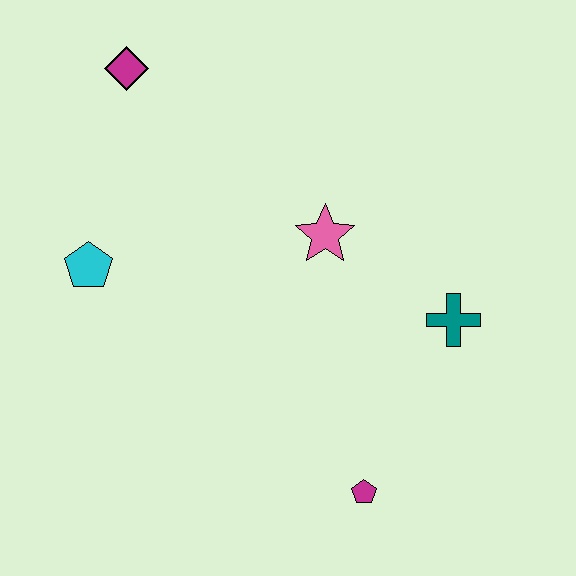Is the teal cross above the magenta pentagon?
Yes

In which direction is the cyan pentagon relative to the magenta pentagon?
The cyan pentagon is to the left of the magenta pentagon.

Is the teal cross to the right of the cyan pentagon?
Yes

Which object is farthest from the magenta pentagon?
The magenta diamond is farthest from the magenta pentagon.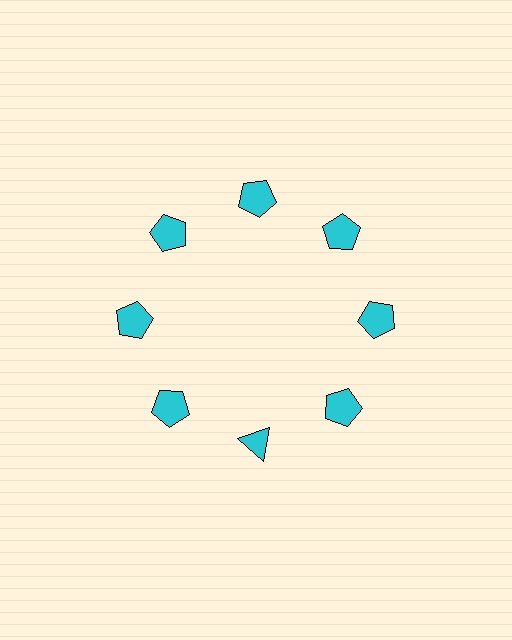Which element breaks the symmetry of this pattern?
The cyan triangle at roughly the 6 o'clock position breaks the symmetry. All other shapes are cyan pentagons.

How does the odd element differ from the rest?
It has a different shape: triangle instead of pentagon.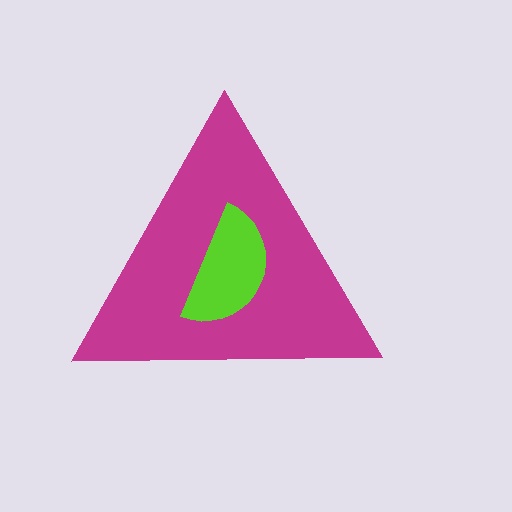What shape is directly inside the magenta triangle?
The lime semicircle.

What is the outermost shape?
The magenta triangle.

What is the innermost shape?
The lime semicircle.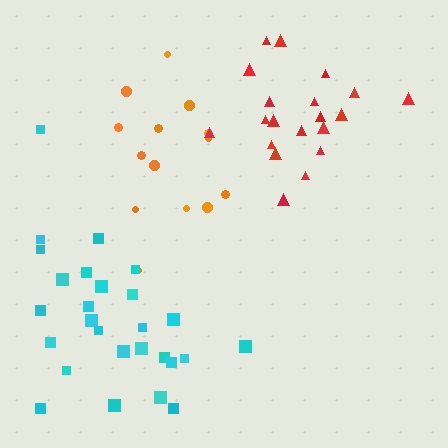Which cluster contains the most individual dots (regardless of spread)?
Cyan (27).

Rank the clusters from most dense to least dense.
red, cyan, orange.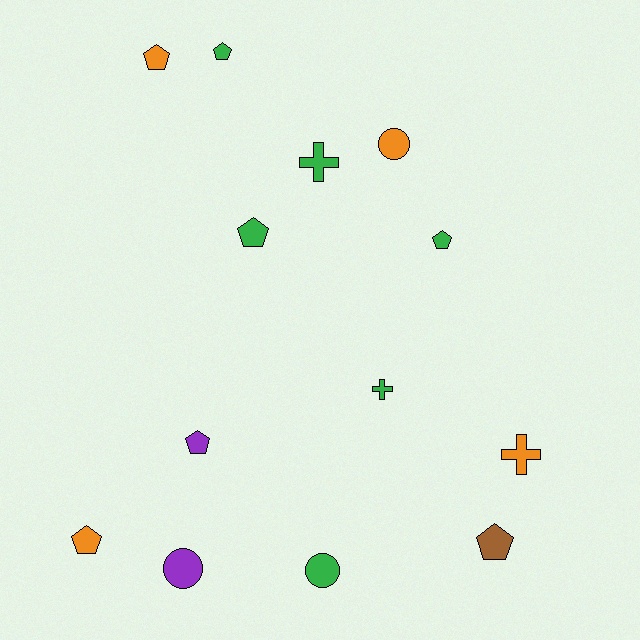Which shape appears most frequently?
Pentagon, with 7 objects.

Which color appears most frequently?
Green, with 6 objects.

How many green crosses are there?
There are 2 green crosses.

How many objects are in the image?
There are 13 objects.